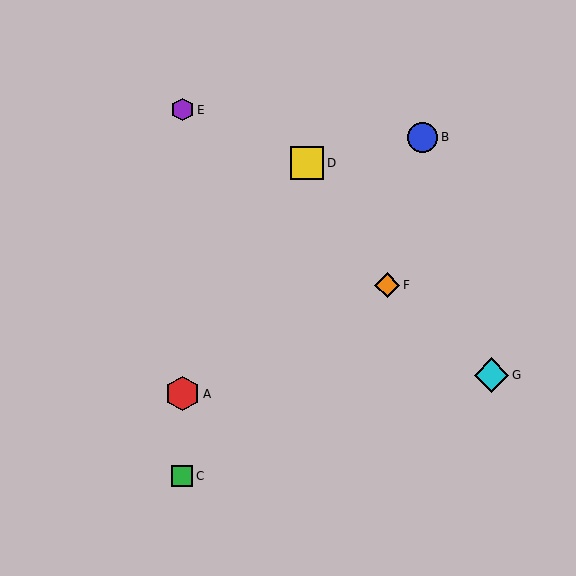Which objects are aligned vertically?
Objects A, C, E are aligned vertically.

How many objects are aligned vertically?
3 objects (A, C, E) are aligned vertically.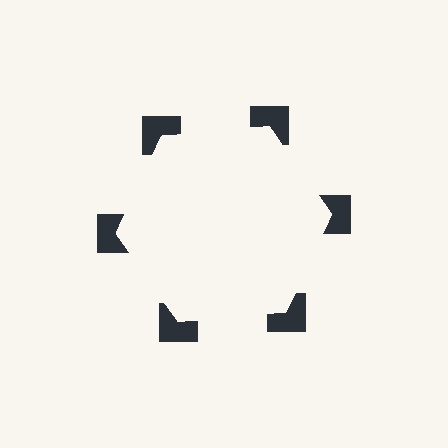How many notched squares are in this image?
There are 6 — one at each vertex of the illusory hexagon.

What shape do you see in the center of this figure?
An illusory hexagon — its edges are inferred from the aligned wedge cuts in the notched squares, not physically drawn.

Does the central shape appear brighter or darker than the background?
It typically appears slightly brighter than the background, even though no actual brightness change is drawn.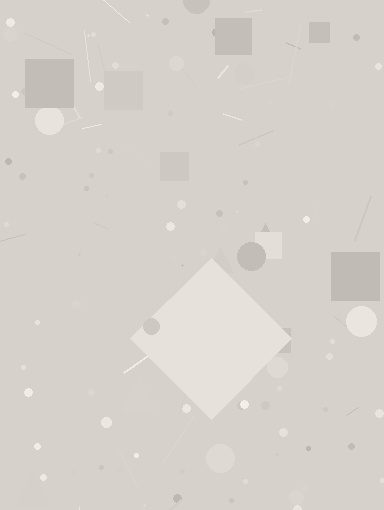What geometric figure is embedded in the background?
A diamond is embedded in the background.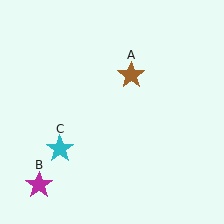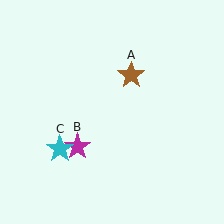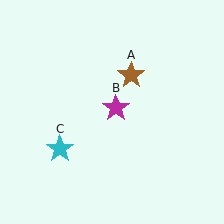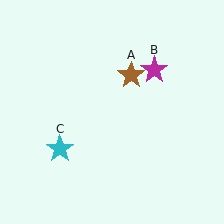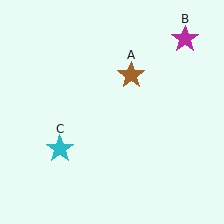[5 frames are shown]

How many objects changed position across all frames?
1 object changed position: magenta star (object B).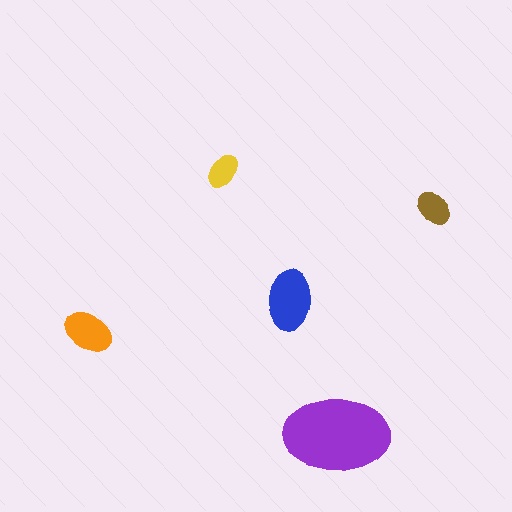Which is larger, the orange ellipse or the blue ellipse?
The blue one.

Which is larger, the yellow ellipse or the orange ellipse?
The orange one.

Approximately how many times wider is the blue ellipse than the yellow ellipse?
About 2 times wider.